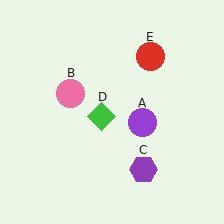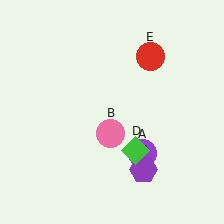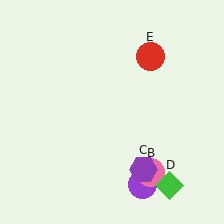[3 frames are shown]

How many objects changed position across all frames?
3 objects changed position: purple circle (object A), pink circle (object B), green diamond (object D).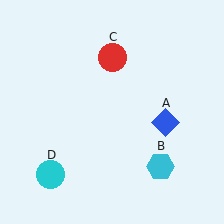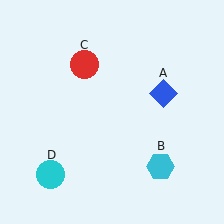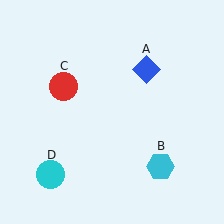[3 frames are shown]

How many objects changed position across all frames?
2 objects changed position: blue diamond (object A), red circle (object C).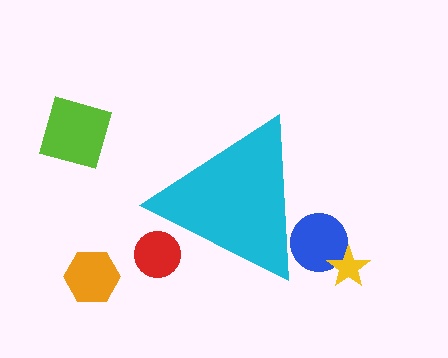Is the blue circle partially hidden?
Yes, the blue circle is partially hidden behind the cyan triangle.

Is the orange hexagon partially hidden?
No, the orange hexagon is fully visible.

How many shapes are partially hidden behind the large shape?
2 shapes are partially hidden.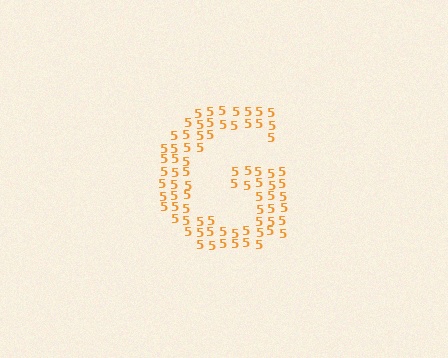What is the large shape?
The large shape is the letter G.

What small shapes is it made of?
It is made of small digit 5's.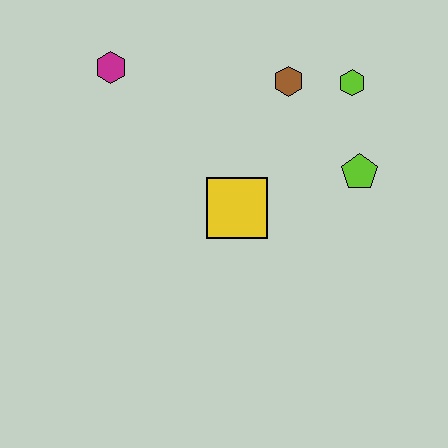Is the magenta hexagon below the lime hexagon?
No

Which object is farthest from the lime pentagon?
The magenta hexagon is farthest from the lime pentagon.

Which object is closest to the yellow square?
The lime pentagon is closest to the yellow square.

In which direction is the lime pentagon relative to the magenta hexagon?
The lime pentagon is to the right of the magenta hexagon.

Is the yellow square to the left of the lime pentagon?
Yes